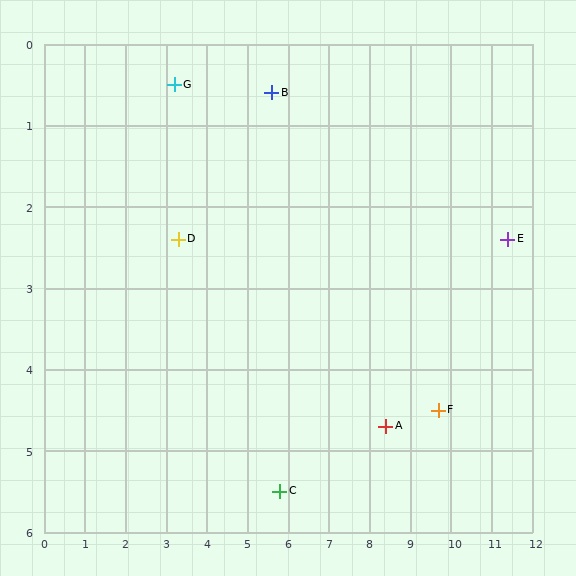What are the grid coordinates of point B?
Point B is at approximately (5.6, 0.6).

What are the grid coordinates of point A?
Point A is at approximately (8.4, 4.7).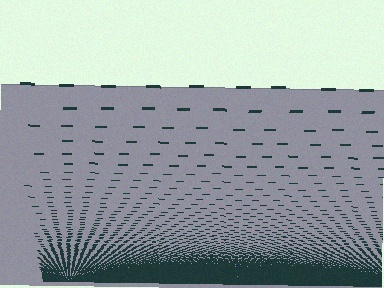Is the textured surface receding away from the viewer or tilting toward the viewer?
The surface appears to tilt toward the viewer. Texture elements get larger and sparser toward the top.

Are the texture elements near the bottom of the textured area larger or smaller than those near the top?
Smaller. The gradient is inverted — elements near the bottom are smaller and denser.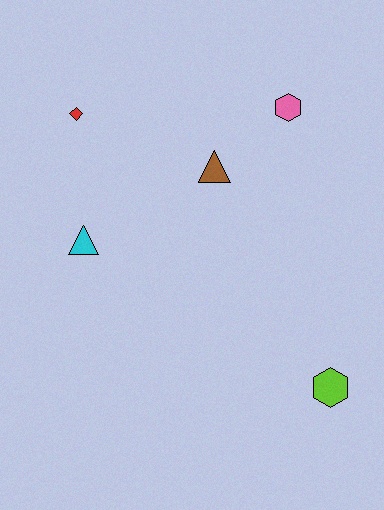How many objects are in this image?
There are 5 objects.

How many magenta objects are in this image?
There are no magenta objects.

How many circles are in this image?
There are no circles.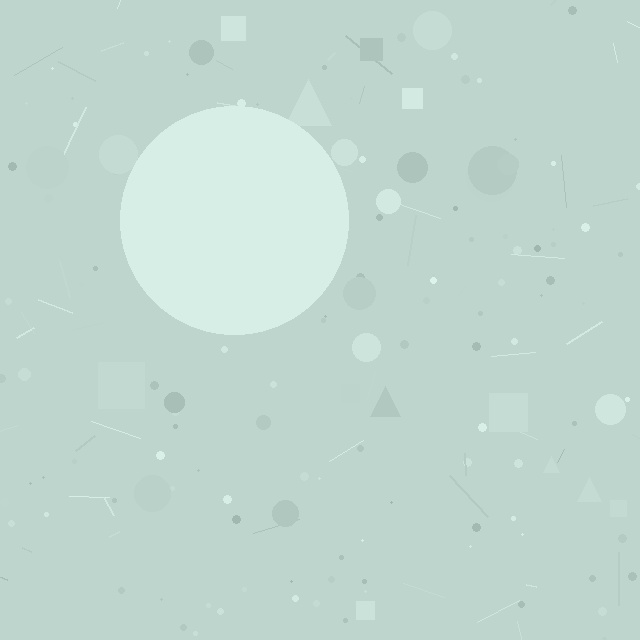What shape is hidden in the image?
A circle is hidden in the image.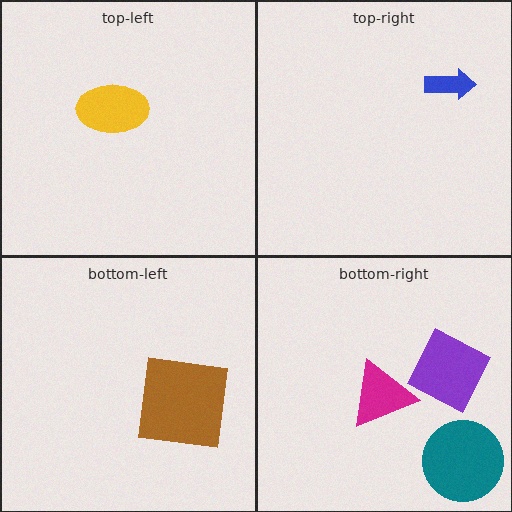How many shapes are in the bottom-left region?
1.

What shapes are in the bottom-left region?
The brown square.